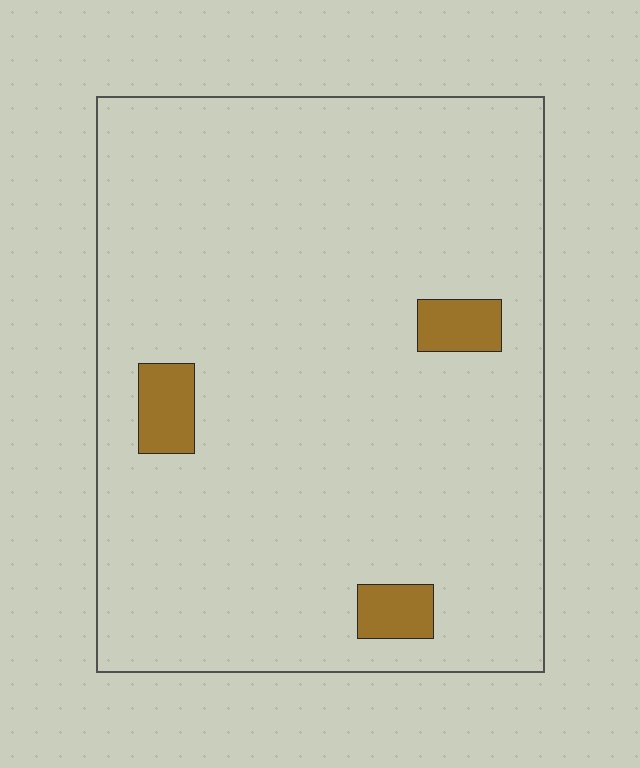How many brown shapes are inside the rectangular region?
3.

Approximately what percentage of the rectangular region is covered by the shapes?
Approximately 5%.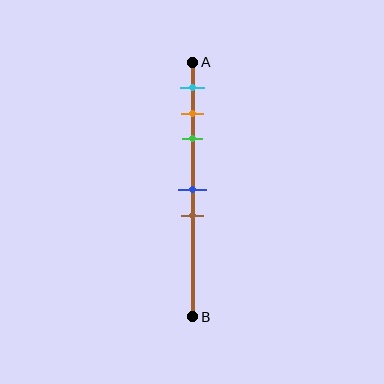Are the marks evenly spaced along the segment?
No, the marks are not evenly spaced.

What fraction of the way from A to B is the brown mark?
The brown mark is approximately 60% (0.6) of the way from A to B.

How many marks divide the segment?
There are 5 marks dividing the segment.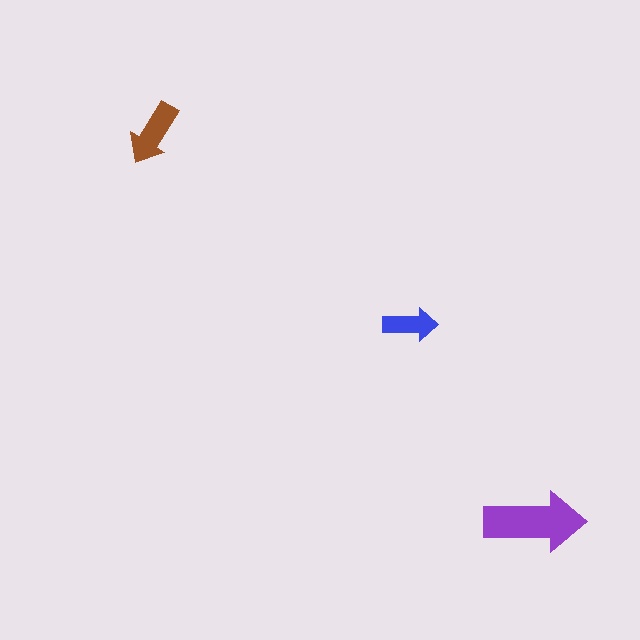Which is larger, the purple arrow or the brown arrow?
The purple one.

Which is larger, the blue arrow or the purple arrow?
The purple one.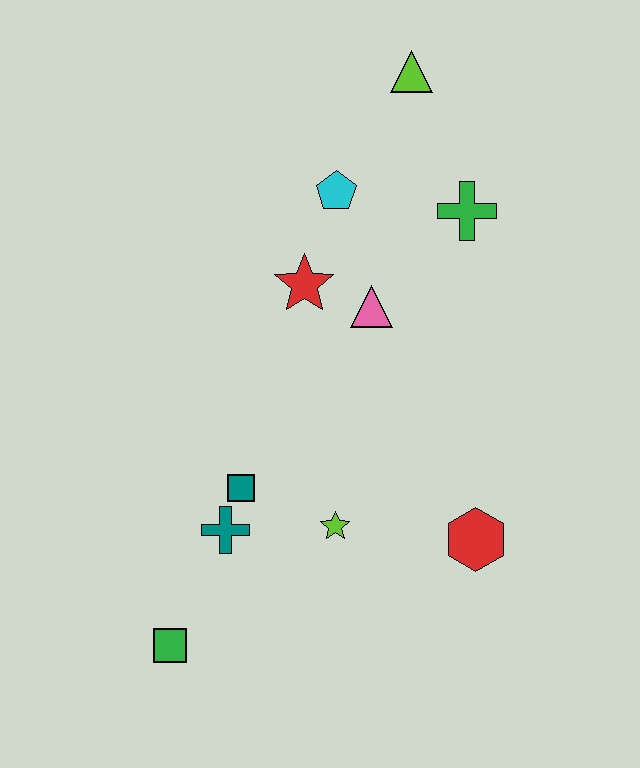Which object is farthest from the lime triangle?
The green square is farthest from the lime triangle.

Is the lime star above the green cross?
No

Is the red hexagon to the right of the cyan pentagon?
Yes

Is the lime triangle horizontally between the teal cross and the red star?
No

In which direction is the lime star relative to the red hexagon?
The lime star is to the left of the red hexagon.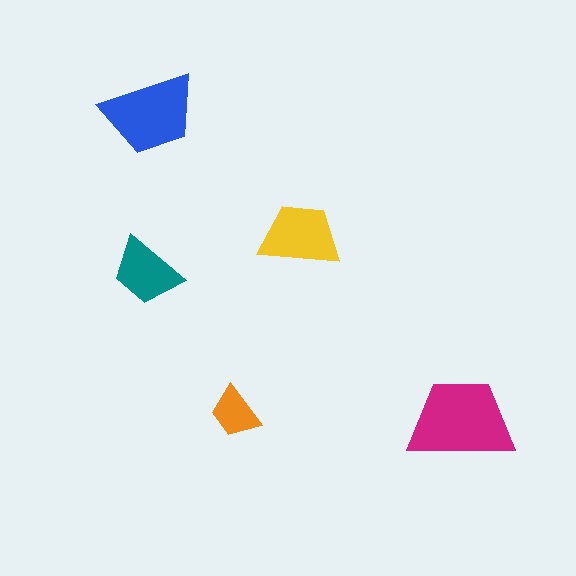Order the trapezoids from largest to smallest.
the magenta one, the blue one, the yellow one, the teal one, the orange one.